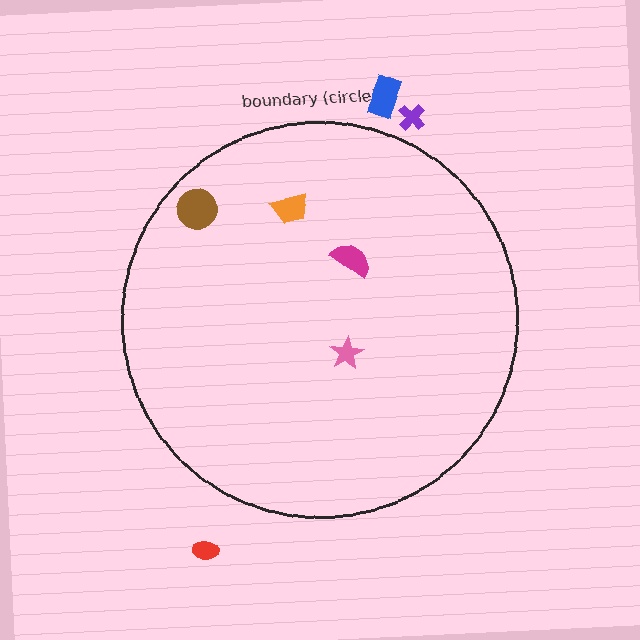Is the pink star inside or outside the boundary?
Inside.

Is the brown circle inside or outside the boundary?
Inside.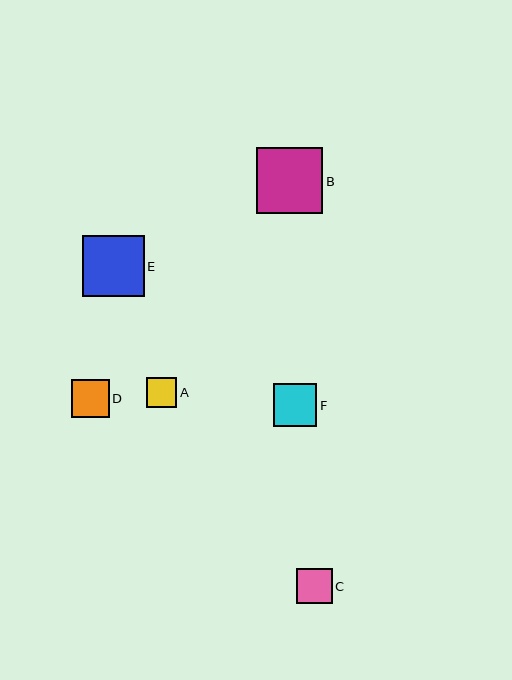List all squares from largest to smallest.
From largest to smallest: B, E, F, D, C, A.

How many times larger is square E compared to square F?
Square E is approximately 1.4 times the size of square F.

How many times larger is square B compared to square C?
Square B is approximately 1.9 times the size of square C.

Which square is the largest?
Square B is the largest with a size of approximately 66 pixels.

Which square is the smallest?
Square A is the smallest with a size of approximately 30 pixels.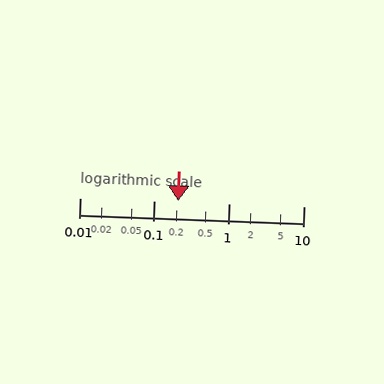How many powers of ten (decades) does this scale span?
The scale spans 3 decades, from 0.01 to 10.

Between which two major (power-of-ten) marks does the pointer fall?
The pointer is between 0.1 and 1.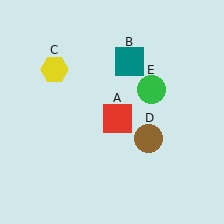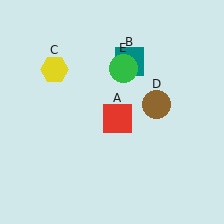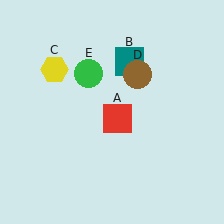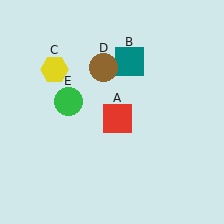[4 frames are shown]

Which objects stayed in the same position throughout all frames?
Red square (object A) and teal square (object B) and yellow hexagon (object C) remained stationary.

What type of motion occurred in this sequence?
The brown circle (object D), green circle (object E) rotated counterclockwise around the center of the scene.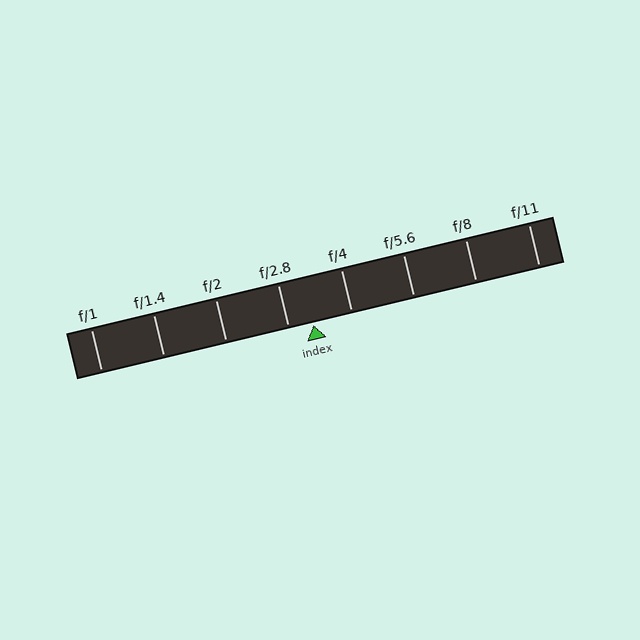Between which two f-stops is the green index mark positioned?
The index mark is between f/2.8 and f/4.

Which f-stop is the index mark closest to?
The index mark is closest to f/2.8.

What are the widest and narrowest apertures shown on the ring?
The widest aperture shown is f/1 and the narrowest is f/11.